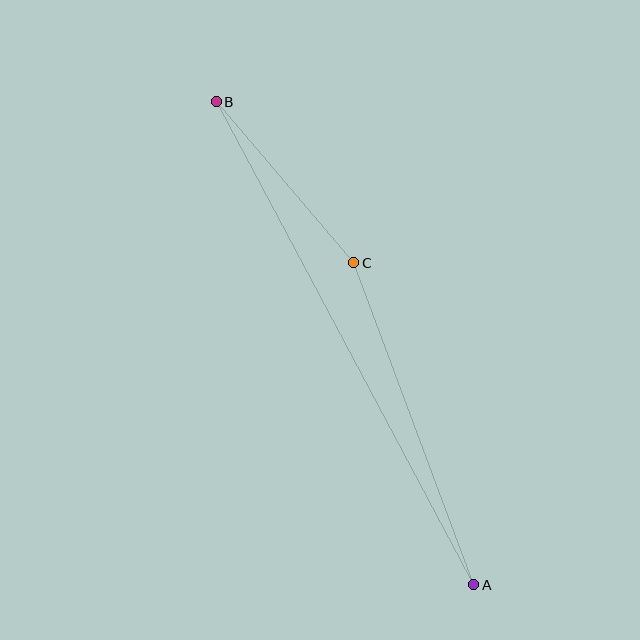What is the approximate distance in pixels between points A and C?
The distance between A and C is approximately 344 pixels.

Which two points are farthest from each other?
Points A and B are farthest from each other.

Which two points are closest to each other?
Points B and C are closest to each other.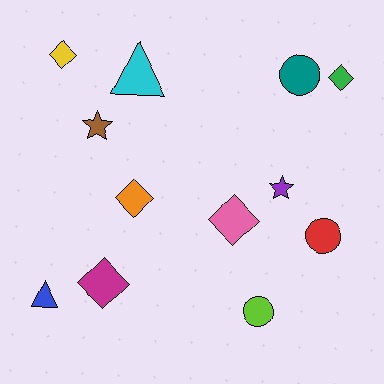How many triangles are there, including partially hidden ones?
There are 2 triangles.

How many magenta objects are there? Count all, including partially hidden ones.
There is 1 magenta object.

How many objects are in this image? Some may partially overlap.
There are 12 objects.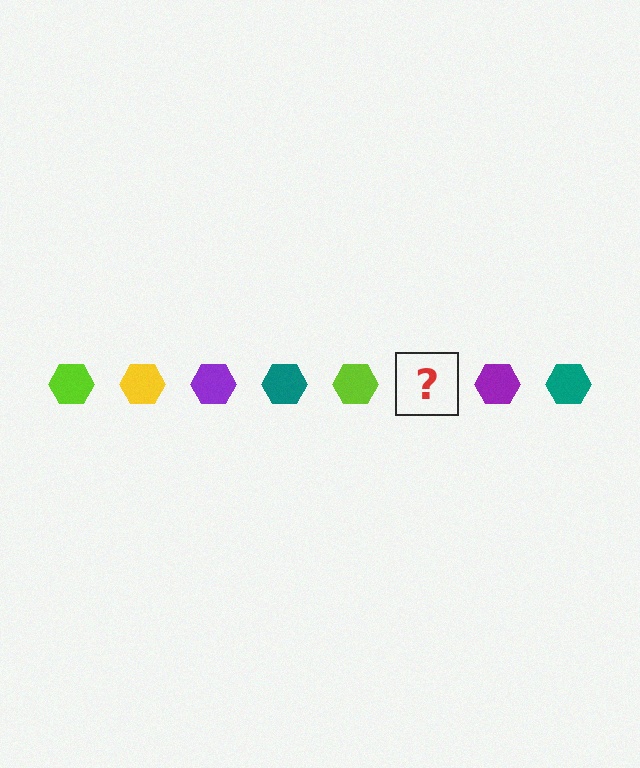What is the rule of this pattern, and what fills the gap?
The rule is that the pattern cycles through lime, yellow, purple, teal hexagons. The gap should be filled with a yellow hexagon.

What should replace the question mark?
The question mark should be replaced with a yellow hexagon.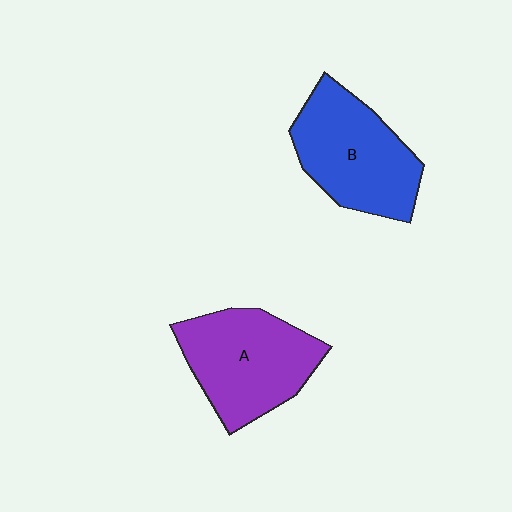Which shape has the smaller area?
Shape B (blue).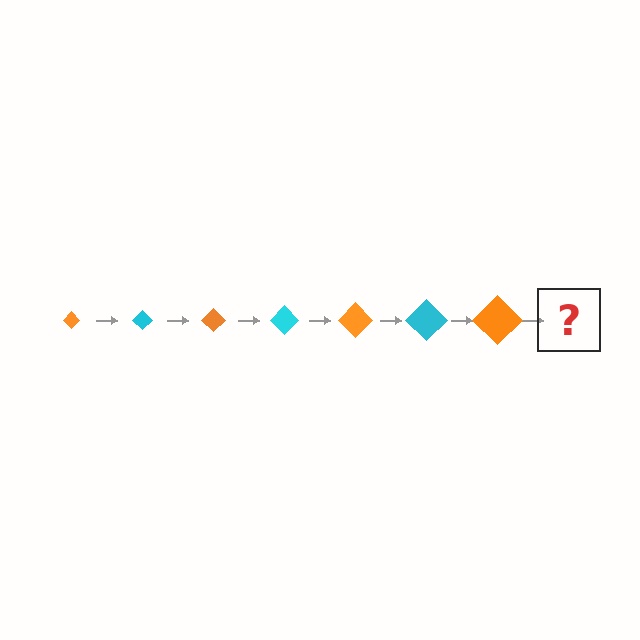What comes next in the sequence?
The next element should be a cyan diamond, larger than the previous one.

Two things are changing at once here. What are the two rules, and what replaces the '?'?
The two rules are that the diamond grows larger each step and the color cycles through orange and cyan. The '?' should be a cyan diamond, larger than the previous one.